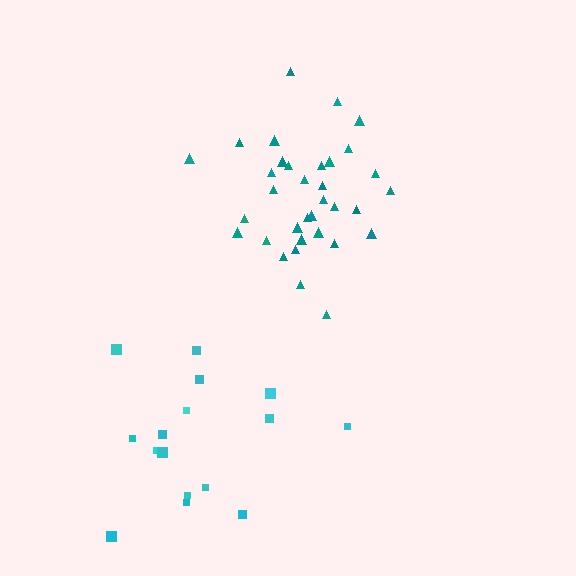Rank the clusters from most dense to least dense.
teal, cyan.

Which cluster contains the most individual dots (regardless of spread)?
Teal (34).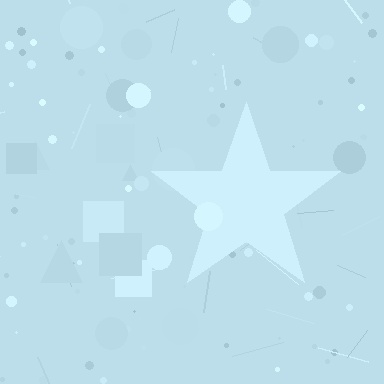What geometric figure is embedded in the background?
A star is embedded in the background.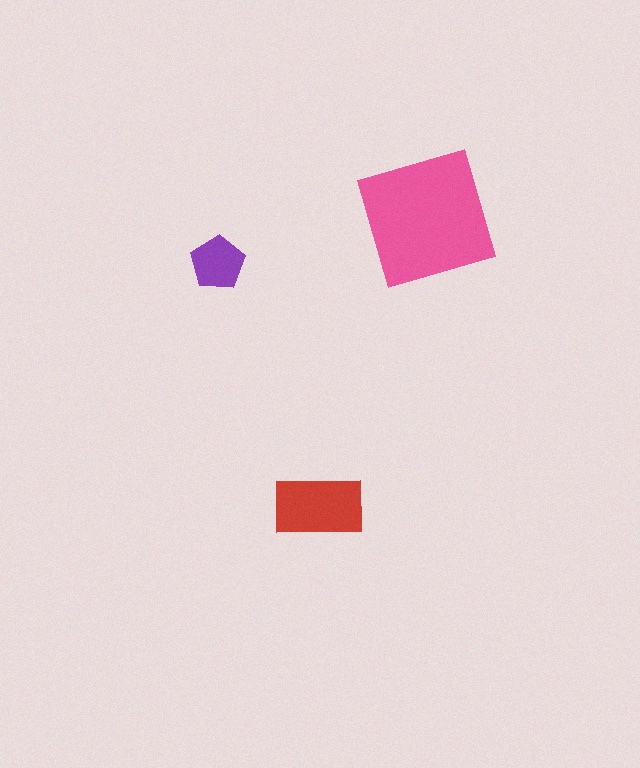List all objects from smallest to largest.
The purple pentagon, the red rectangle, the pink square.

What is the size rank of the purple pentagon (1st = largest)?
3rd.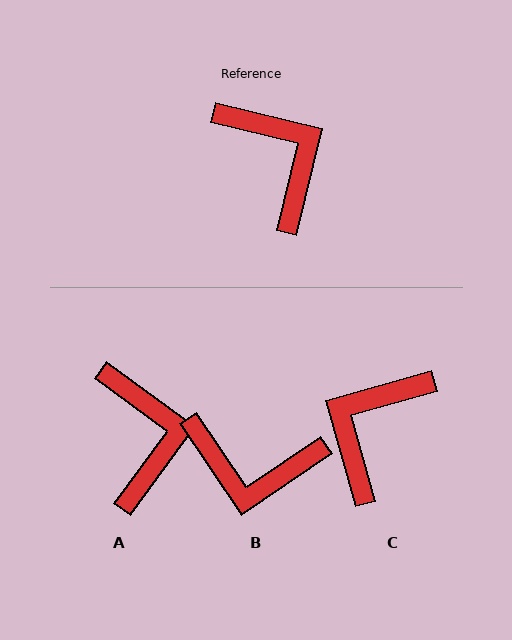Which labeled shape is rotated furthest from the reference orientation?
B, about 133 degrees away.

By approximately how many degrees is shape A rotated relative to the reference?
Approximately 23 degrees clockwise.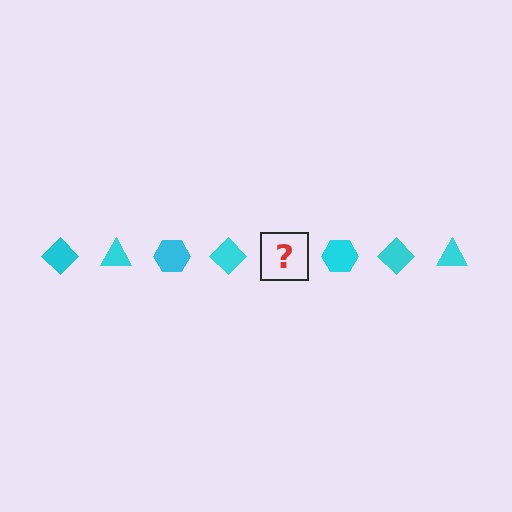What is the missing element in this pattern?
The missing element is a cyan triangle.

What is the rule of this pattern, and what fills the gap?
The rule is that the pattern cycles through diamond, triangle, hexagon shapes in cyan. The gap should be filled with a cyan triangle.